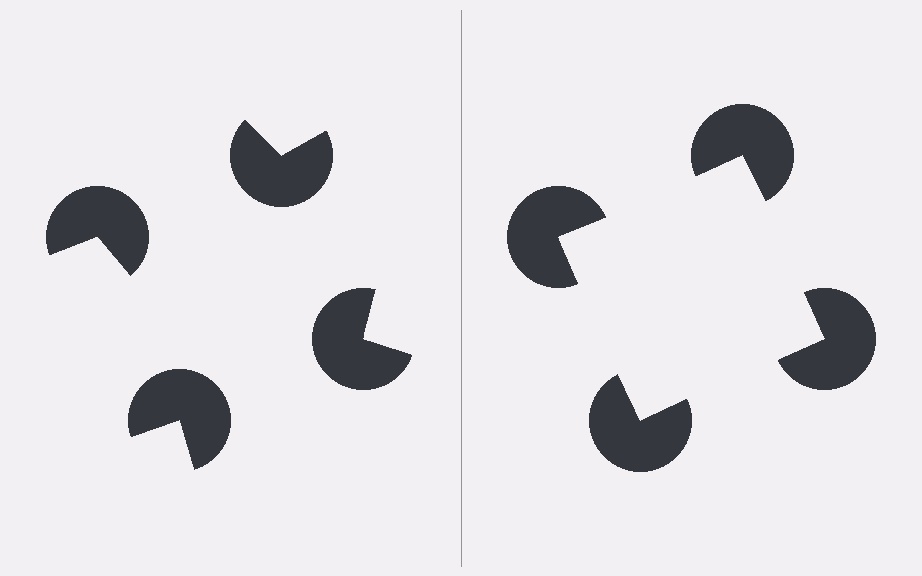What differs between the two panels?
The pac-man discs are positioned identically on both sides; only the wedge orientations differ. On the right they align to a square; on the left they are misaligned.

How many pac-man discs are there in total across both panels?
8 — 4 on each side.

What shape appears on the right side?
An illusory square.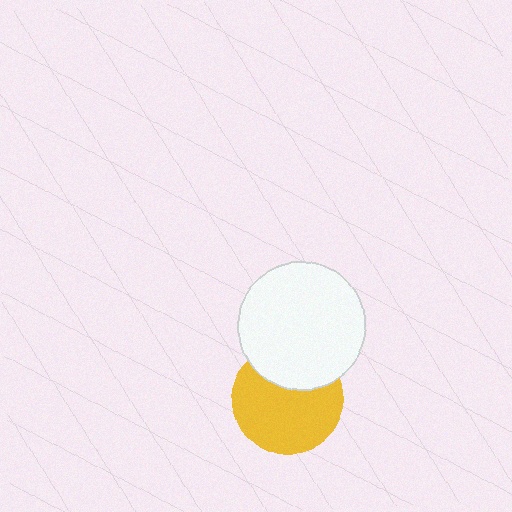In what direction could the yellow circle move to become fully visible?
The yellow circle could move down. That would shift it out from behind the white circle entirely.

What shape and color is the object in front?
The object in front is a white circle.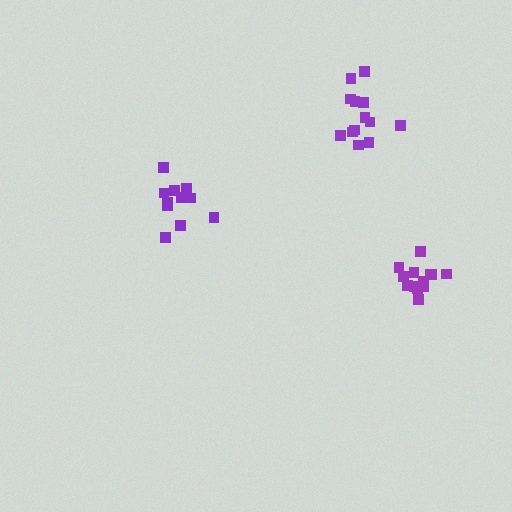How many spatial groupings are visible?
There are 3 spatial groupings.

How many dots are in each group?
Group 1: 11 dots, Group 2: 13 dots, Group 3: 13 dots (37 total).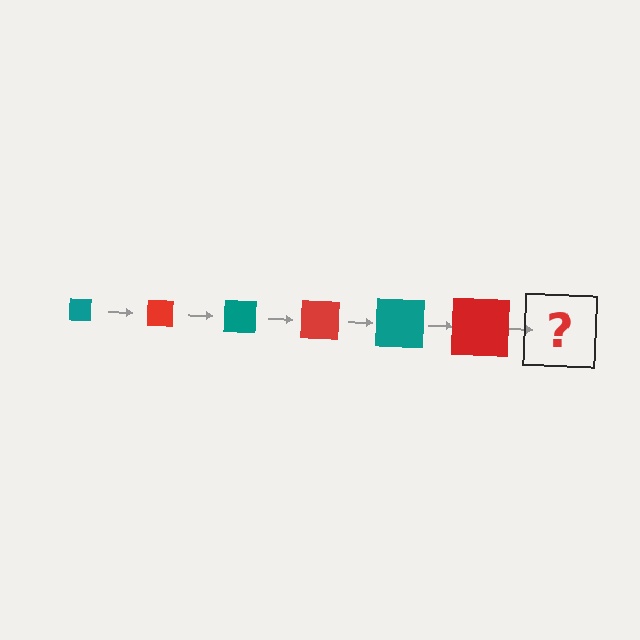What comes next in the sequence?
The next element should be a teal square, larger than the previous one.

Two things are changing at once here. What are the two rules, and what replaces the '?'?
The two rules are that the square grows larger each step and the color cycles through teal and red. The '?' should be a teal square, larger than the previous one.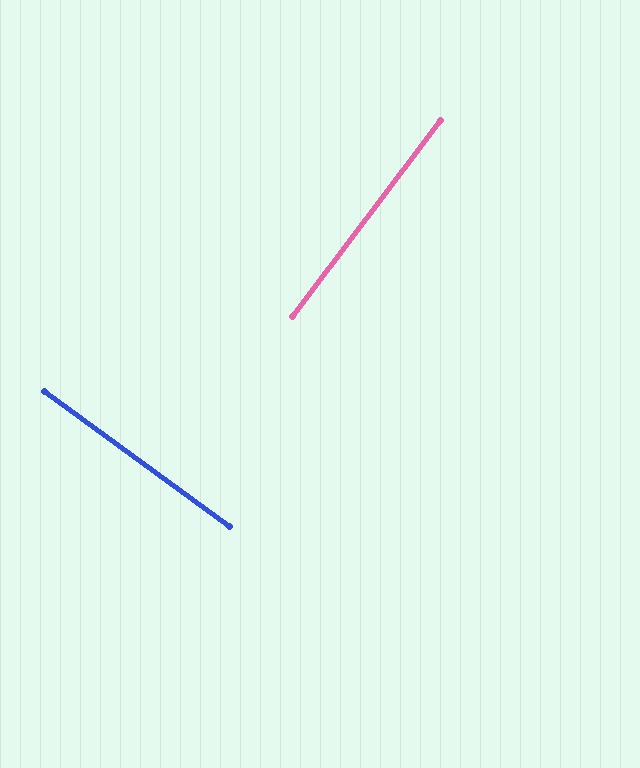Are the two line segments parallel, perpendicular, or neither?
Perpendicular — they meet at approximately 89°.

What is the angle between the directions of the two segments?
Approximately 89 degrees.